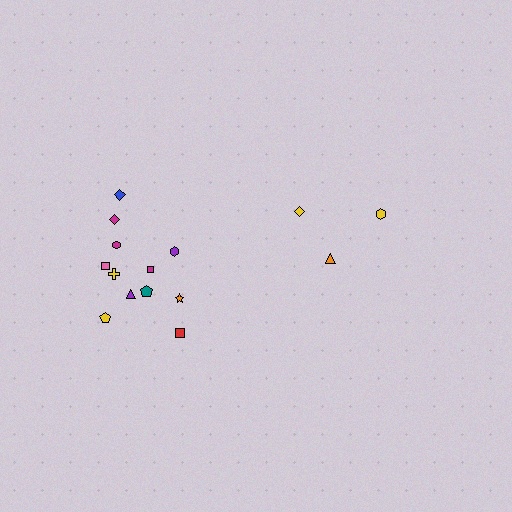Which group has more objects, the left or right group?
The left group.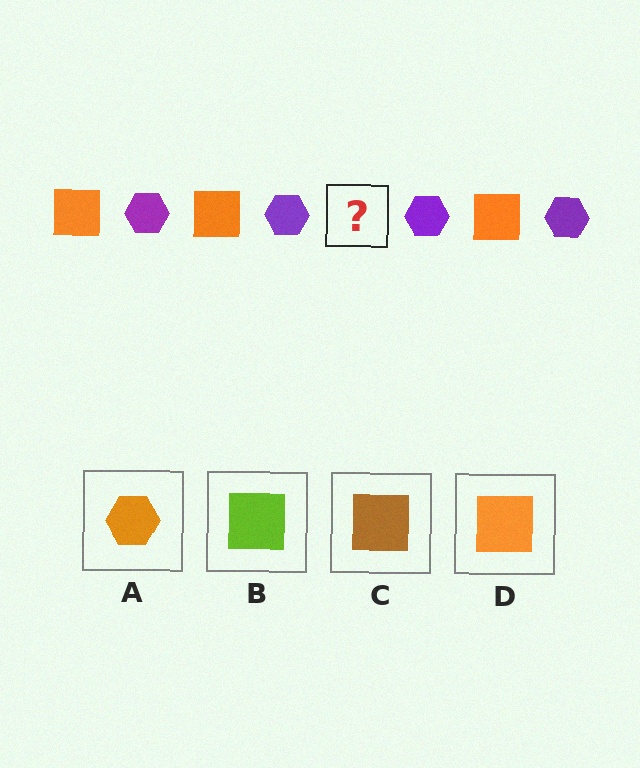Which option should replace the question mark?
Option D.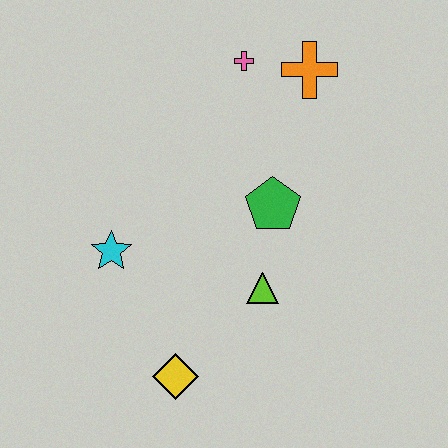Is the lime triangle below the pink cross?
Yes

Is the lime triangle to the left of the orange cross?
Yes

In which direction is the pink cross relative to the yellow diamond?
The pink cross is above the yellow diamond.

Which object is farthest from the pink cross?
The yellow diamond is farthest from the pink cross.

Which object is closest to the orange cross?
The pink cross is closest to the orange cross.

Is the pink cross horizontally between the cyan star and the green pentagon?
Yes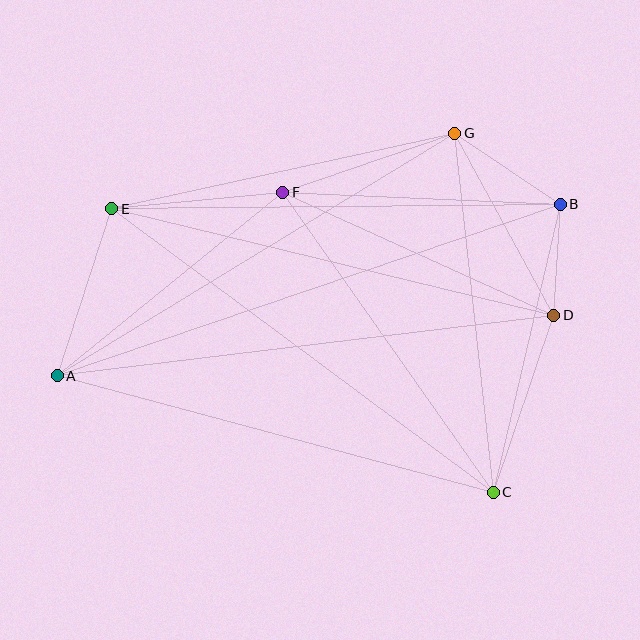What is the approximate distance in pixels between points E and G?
The distance between E and G is approximately 351 pixels.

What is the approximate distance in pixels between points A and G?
The distance between A and G is approximately 466 pixels.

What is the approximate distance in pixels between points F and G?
The distance between F and G is approximately 182 pixels.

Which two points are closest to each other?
Points B and D are closest to each other.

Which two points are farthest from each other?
Points A and B are farthest from each other.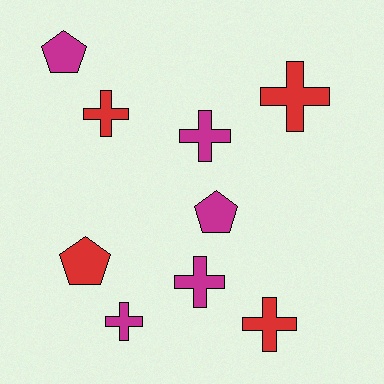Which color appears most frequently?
Magenta, with 5 objects.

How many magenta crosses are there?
There are 3 magenta crosses.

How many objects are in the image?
There are 9 objects.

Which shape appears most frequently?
Cross, with 6 objects.